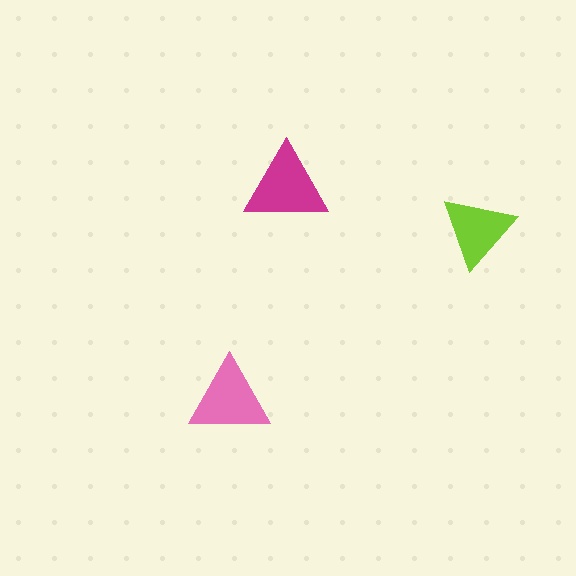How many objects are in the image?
There are 3 objects in the image.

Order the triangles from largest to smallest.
the magenta one, the pink one, the lime one.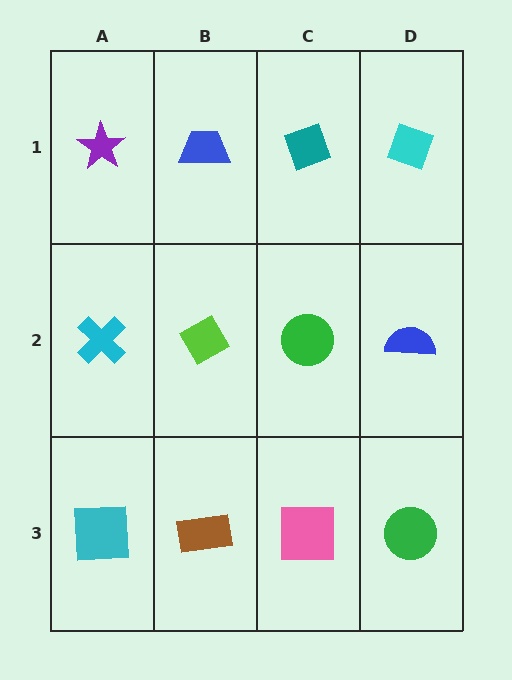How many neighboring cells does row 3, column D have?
2.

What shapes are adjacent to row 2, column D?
A cyan diamond (row 1, column D), a green circle (row 3, column D), a green circle (row 2, column C).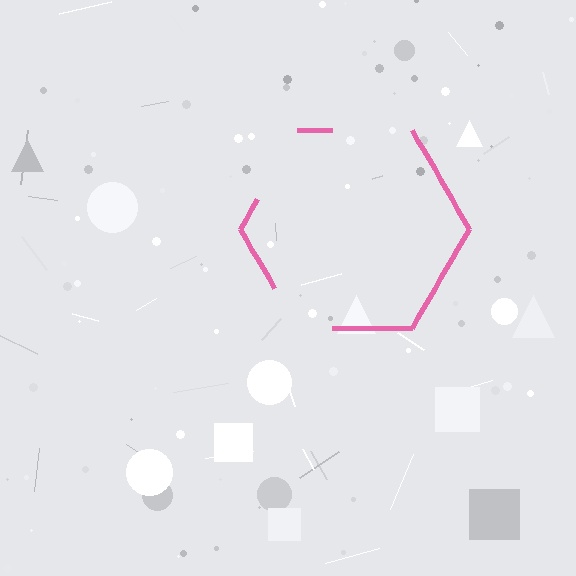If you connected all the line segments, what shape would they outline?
They would outline a hexagon.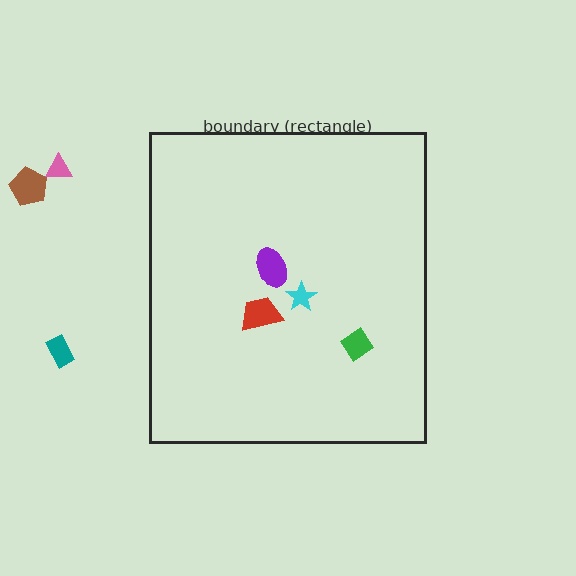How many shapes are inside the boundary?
4 inside, 3 outside.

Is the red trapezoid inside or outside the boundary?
Inside.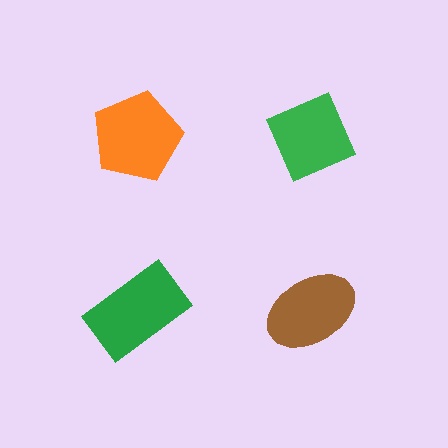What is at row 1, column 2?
A green diamond.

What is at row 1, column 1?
An orange pentagon.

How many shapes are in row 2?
2 shapes.